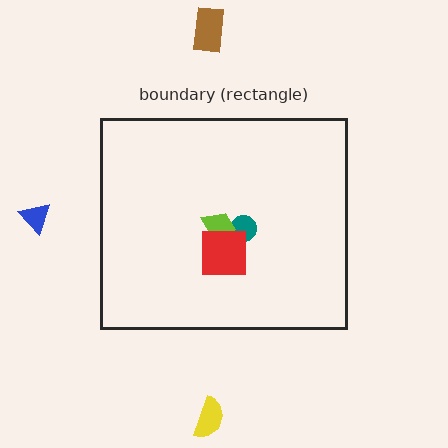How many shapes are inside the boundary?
3 inside, 3 outside.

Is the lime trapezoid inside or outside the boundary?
Inside.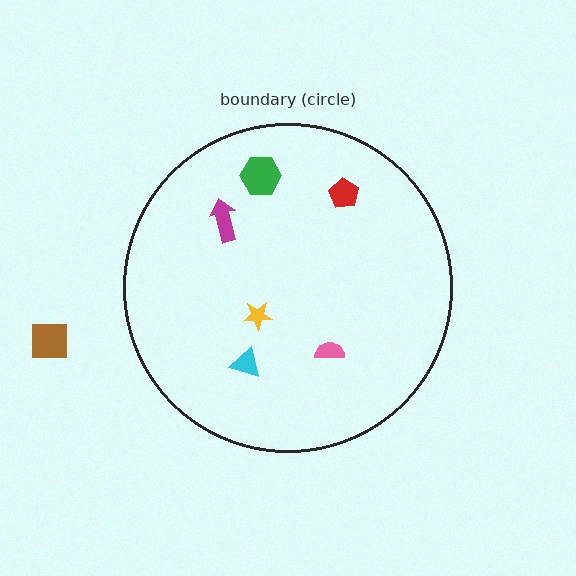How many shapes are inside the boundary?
6 inside, 1 outside.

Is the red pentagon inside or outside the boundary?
Inside.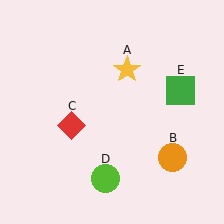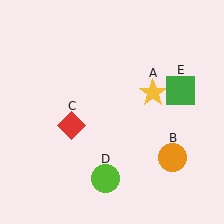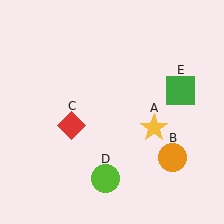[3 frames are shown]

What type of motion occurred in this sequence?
The yellow star (object A) rotated clockwise around the center of the scene.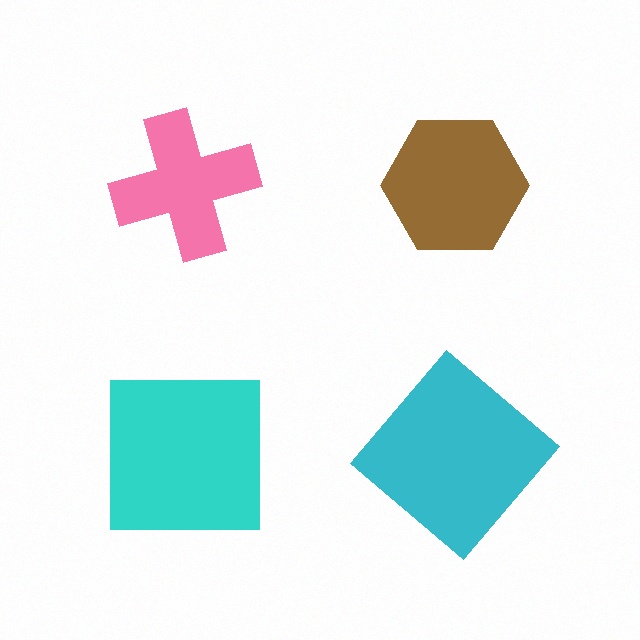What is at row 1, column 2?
A brown hexagon.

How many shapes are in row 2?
2 shapes.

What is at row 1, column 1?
A pink cross.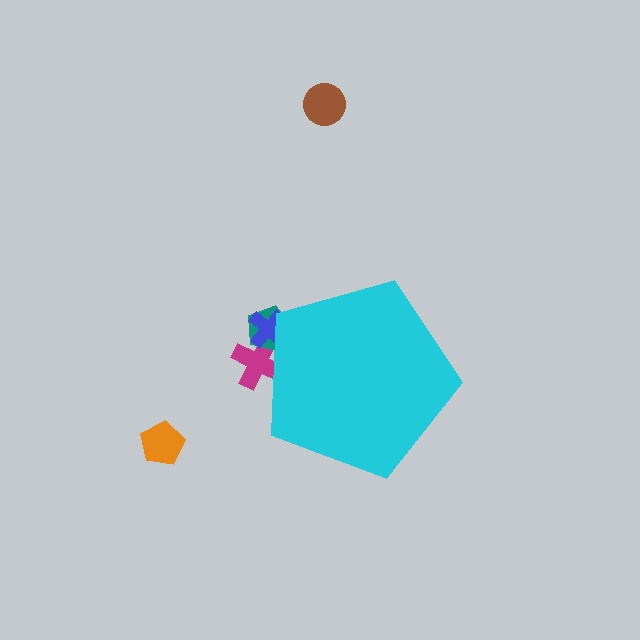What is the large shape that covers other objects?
A cyan pentagon.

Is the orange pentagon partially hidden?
No, the orange pentagon is fully visible.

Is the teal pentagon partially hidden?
Yes, the teal pentagon is partially hidden behind the cyan pentagon.